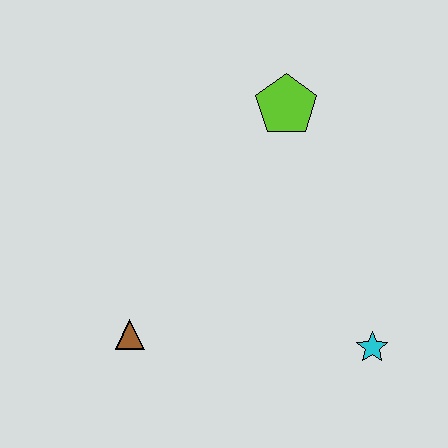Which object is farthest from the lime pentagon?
The brown triangle is farthest from the lime pentagon.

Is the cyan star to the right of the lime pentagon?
Yes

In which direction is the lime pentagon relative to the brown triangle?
The lime pentagon is above the brown triangle.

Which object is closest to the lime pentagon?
The cyan star is closest to the lime pentagon.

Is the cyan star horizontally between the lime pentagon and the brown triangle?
No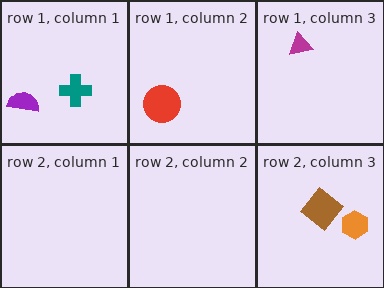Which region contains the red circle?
The row 1, column 2 region.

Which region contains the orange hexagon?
The row 2, column 3 region.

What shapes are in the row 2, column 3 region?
The brown diamond, the orange hexagon.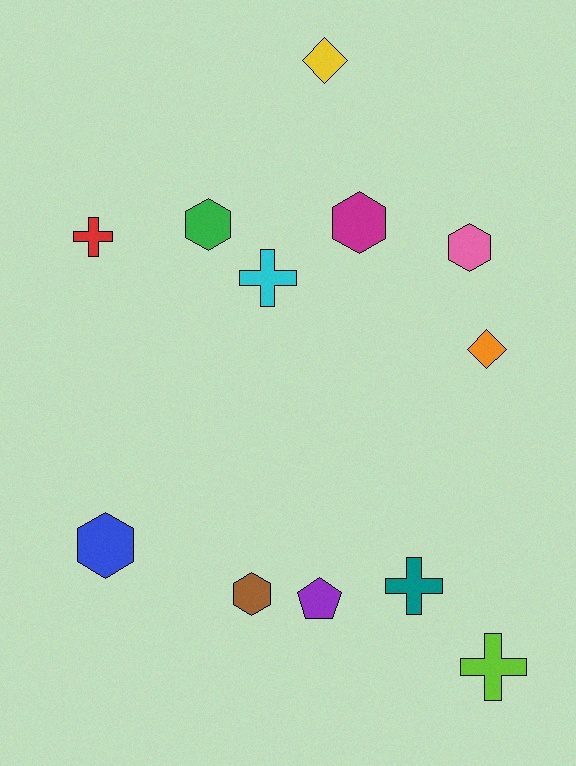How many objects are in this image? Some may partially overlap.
There are 12 objects.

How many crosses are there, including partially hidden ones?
There are 4 crosses.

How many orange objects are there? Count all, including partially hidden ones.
There is 1 orange object.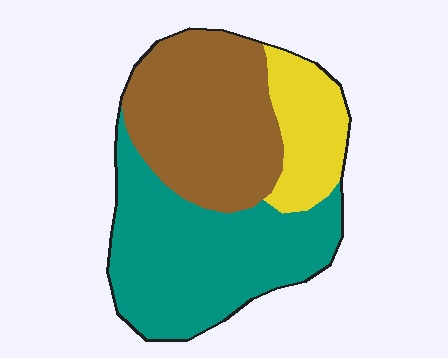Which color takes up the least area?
Yellow, at roughly 15%.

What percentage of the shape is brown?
Brown takes up about three eighths (3/8) of the shape.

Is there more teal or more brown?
Teal.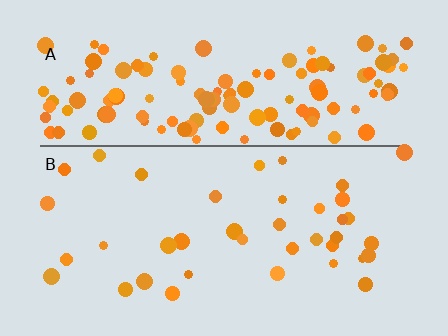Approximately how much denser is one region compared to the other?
Approximately 3.5× — region A over region B.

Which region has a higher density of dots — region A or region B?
A (the top).